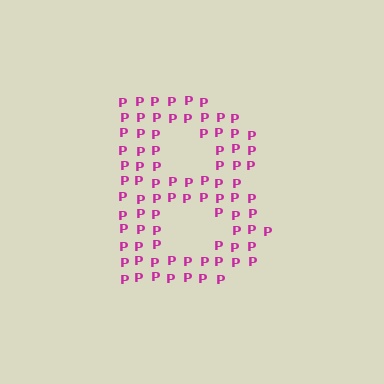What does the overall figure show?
The overall figure shows the letter B.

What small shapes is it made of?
It is made of small letter P's.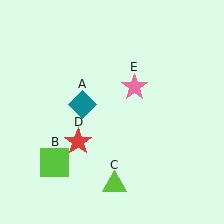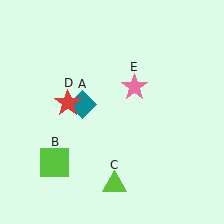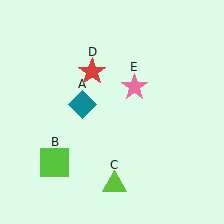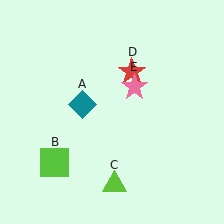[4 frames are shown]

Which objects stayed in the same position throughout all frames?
Teal diamond (object A) and lime square (object B) and lime triangle (object C) and pink star (object E) remained stationary.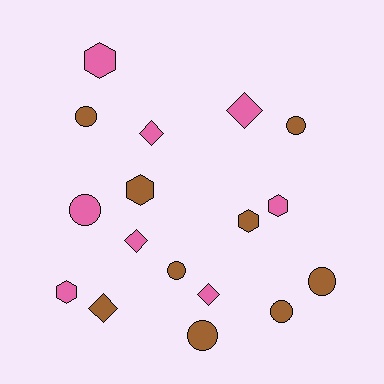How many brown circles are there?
There are 6 brown circles.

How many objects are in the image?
There are 17 objects.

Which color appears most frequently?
Brown, with 9 objects.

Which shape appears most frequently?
Circle, with 7 objects.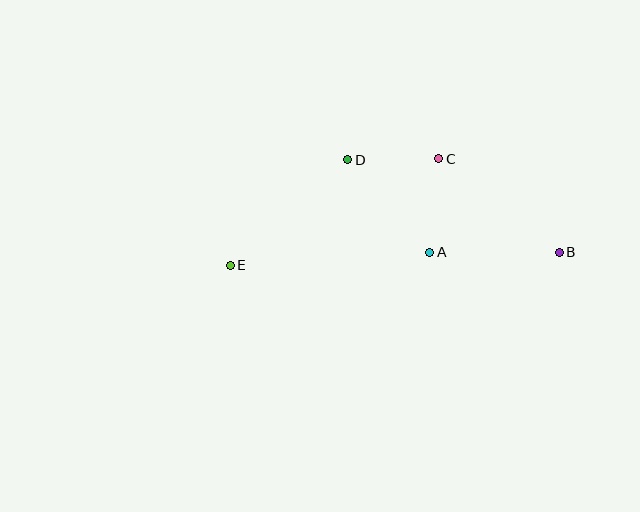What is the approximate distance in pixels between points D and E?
The distance between D and E is approximately 158 pixels.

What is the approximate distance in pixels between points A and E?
The distance between A and E is approximately 200 pixels.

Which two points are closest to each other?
Points C and D are closest to each other.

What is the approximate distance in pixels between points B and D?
The distance between B and D is approximately 231 pixels.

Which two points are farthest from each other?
Points B and E are farthest from each other.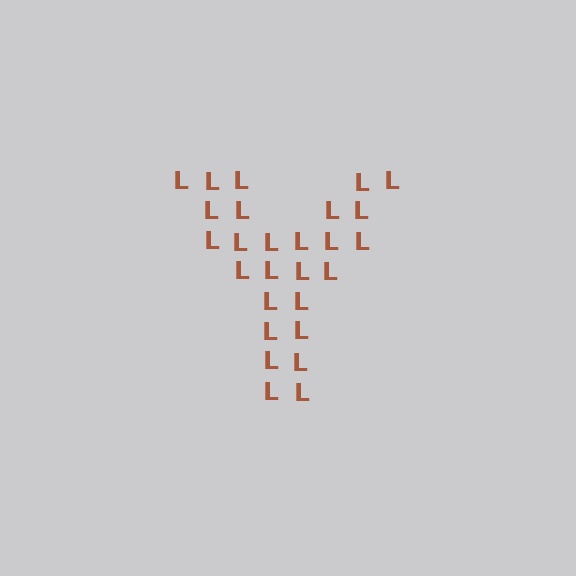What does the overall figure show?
The overall figure shows the letter Y.